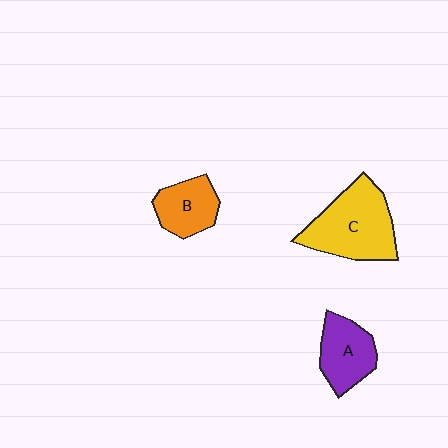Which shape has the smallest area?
Shape B (orange).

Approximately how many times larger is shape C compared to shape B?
Approximately 1.8 times.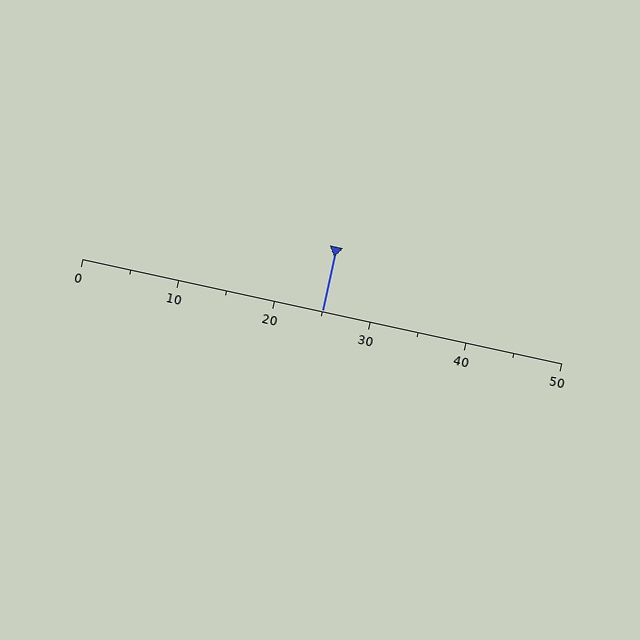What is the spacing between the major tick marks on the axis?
The major ticks are spaced 10 apart.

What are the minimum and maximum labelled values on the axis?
The axis runs from 0 to 50.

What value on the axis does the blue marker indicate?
The marker indicates approximately 25.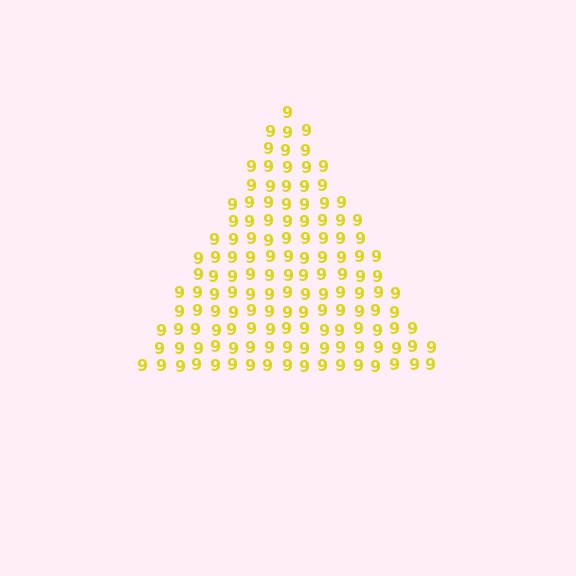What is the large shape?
The large shape is a triangle.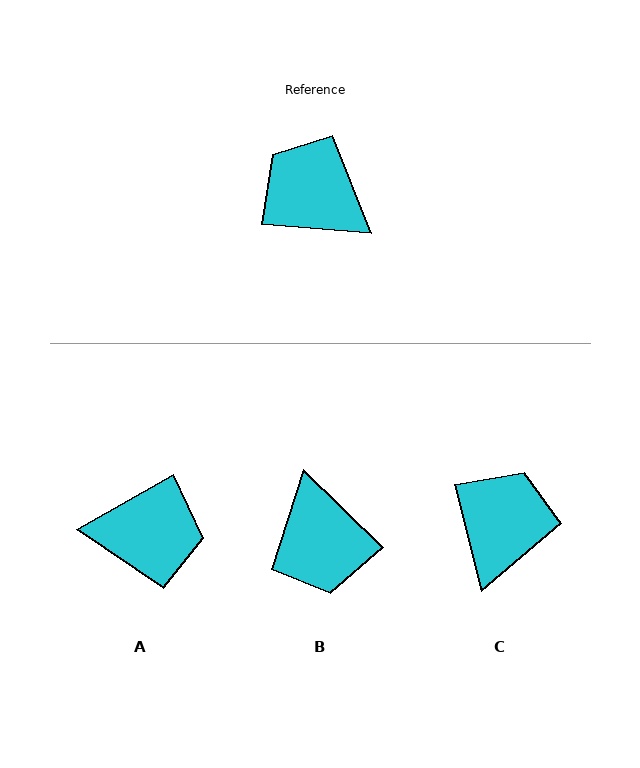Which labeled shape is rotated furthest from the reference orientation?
A, about 146 degrees away.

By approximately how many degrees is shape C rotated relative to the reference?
Approximately 71 degrees clockwise.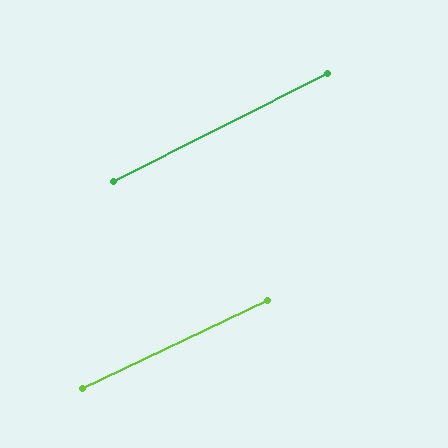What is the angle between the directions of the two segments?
Approximately 1 degree.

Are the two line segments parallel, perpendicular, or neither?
Parallel — their directions differ by only 1.4°.